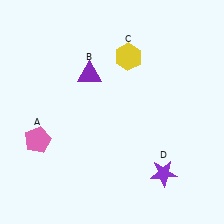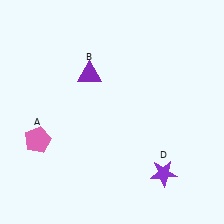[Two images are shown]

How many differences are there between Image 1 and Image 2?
There is 1 difference between the two images.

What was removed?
The yellow hexagon (C) was removed in Image 2.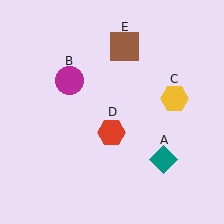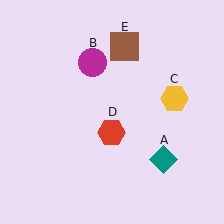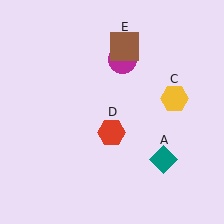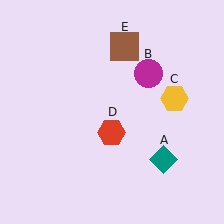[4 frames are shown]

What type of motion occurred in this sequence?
The magenta circle (object B) rotated clockwise around the center of the scene.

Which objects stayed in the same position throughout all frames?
Teal diamond (object A) and yellow hexagon (object C) and red hexagon (object D) and brown square (object E) remained stationary.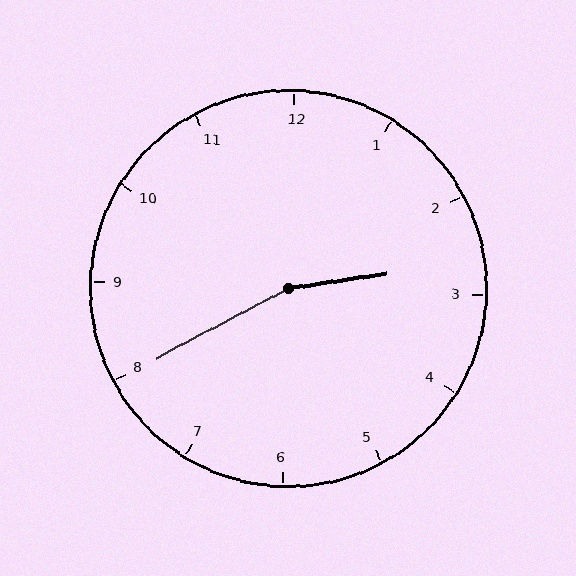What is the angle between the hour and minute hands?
Approximately 160 degrees.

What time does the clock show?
2:40.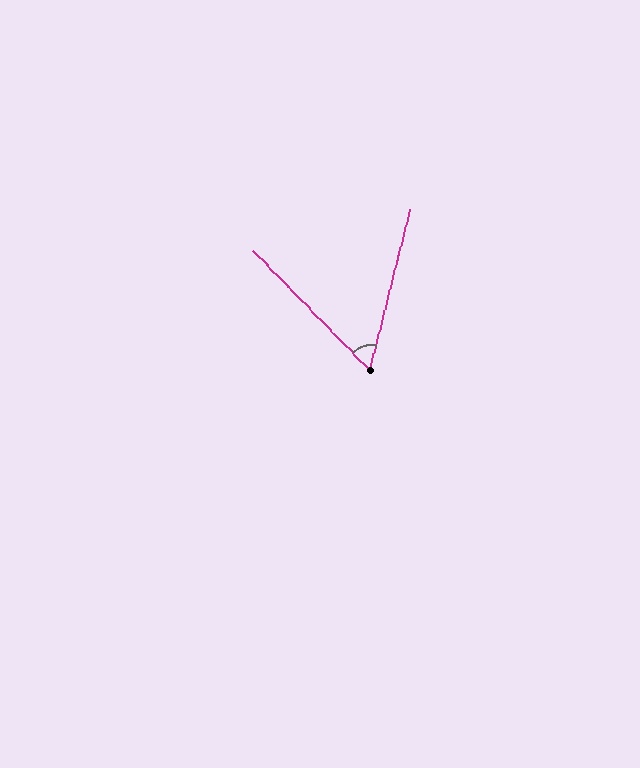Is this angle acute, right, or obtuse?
It is acute.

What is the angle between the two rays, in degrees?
Approximately 58 degrees.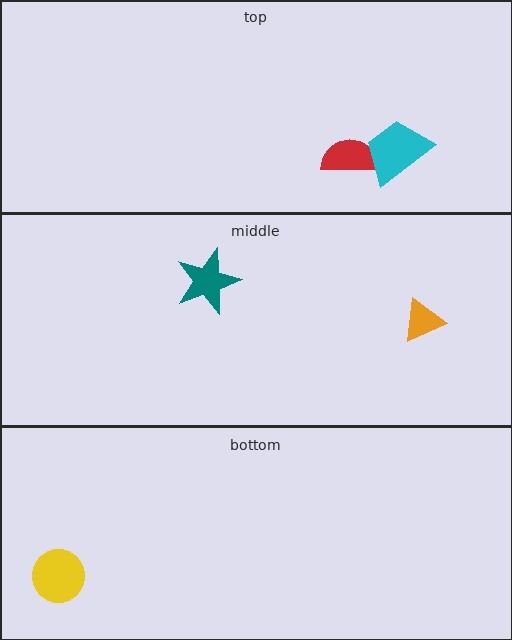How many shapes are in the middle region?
2.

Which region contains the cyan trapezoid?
The top region.